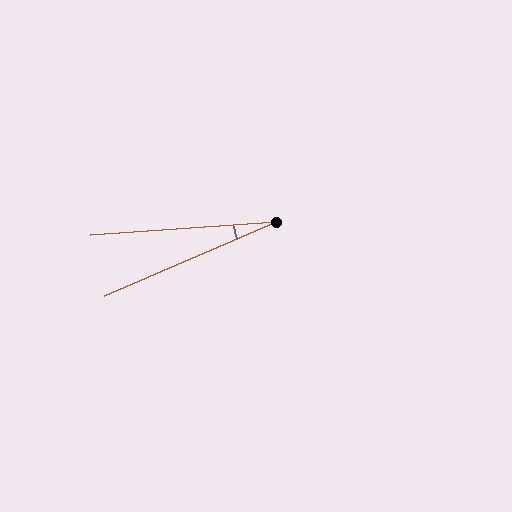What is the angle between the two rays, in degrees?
Approximately 19 degrees.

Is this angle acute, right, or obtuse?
It is acute.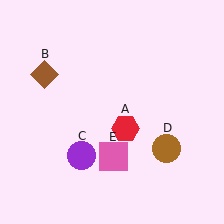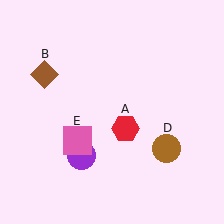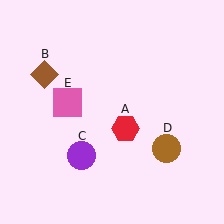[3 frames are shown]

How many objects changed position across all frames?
1 object changed position: pink square (object E).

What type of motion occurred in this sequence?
The pink square (object E) rotated clockwise around the center of the scene.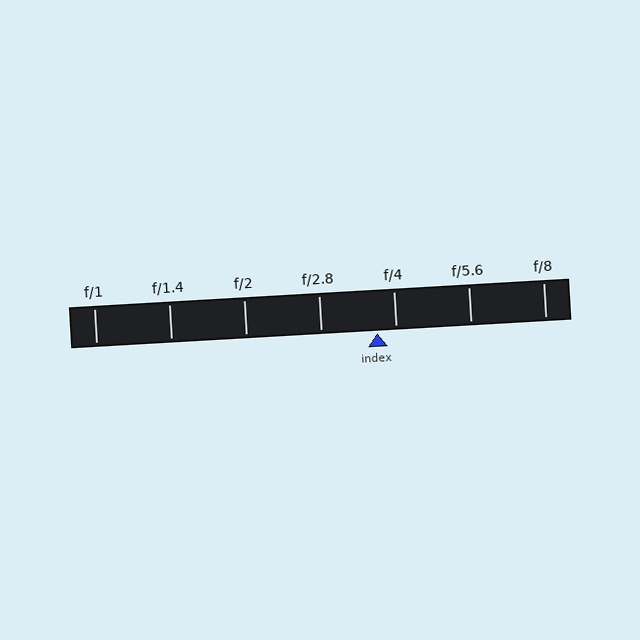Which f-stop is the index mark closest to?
The index mark is closest to f/4.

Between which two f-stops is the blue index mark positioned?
The index mark is between f/2.8 and f/4.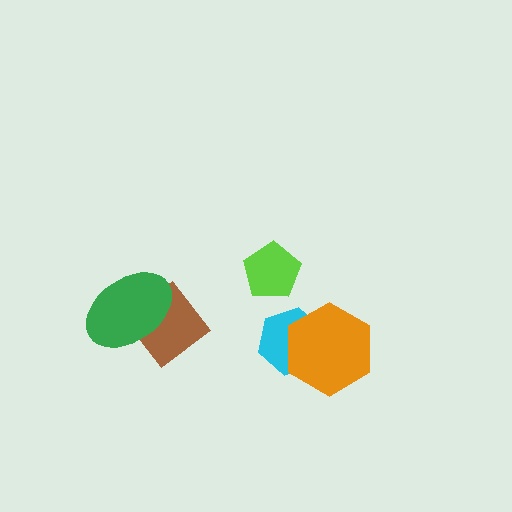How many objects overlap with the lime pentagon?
0 objects overlap with the lime pentagon.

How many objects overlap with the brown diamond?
1 object overlaps with the brown diamond.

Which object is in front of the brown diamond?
The green ellipse is in front of the brown diamond.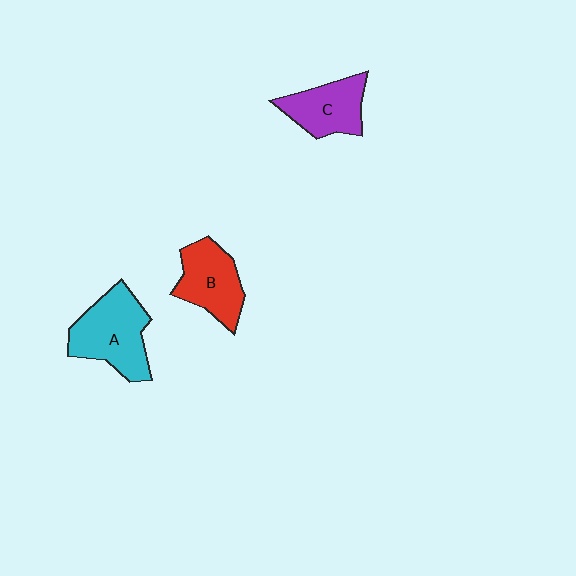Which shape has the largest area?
Shape A (cyan).